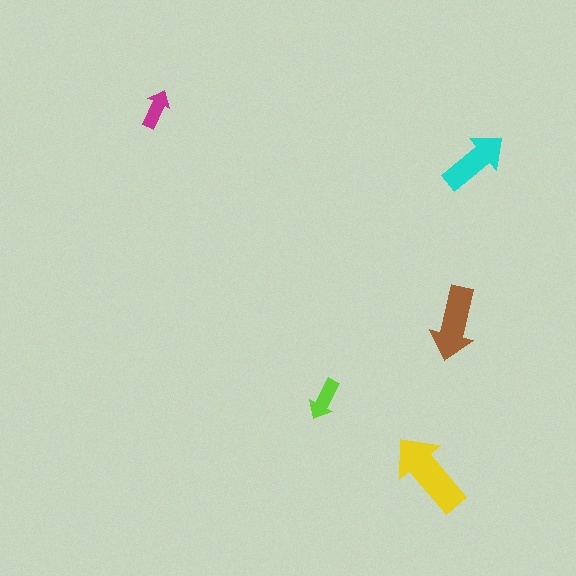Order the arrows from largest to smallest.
the yellow one, the brown one, the cyan one, the lime one, the magenta one.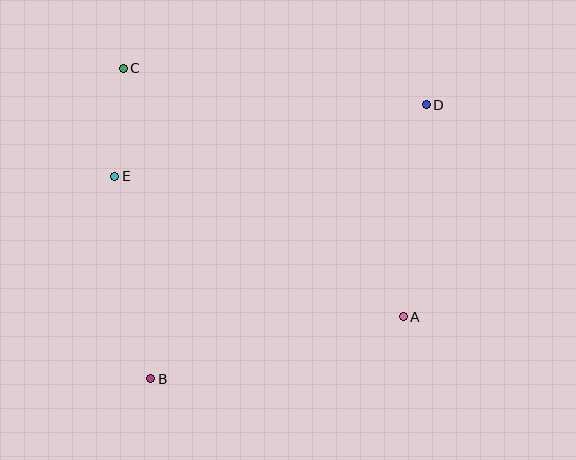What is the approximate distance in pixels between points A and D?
The distance between A and D is approximately 213 pixels.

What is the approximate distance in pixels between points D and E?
The distance between D and E is approximately 320 pixels.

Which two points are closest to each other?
Points C and E are closest to each other.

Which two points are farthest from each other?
Points B and D are farthest from each other.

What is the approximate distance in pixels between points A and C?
The distance between A and C is approximately 374 pixels.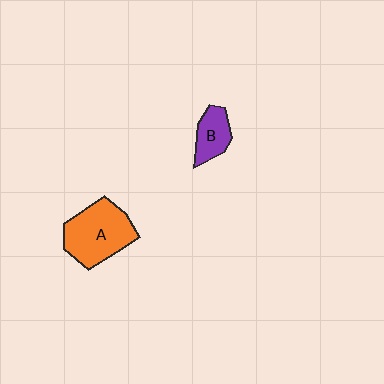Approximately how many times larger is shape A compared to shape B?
Approximately 2.1 times.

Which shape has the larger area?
Shape A (orange).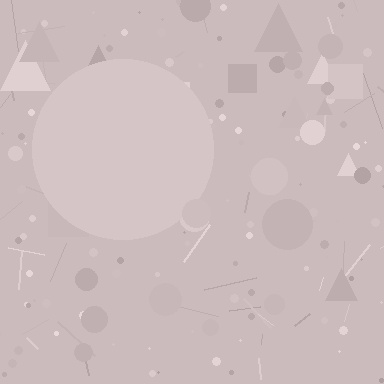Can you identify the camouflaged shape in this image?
The camouflaged shape is a circle.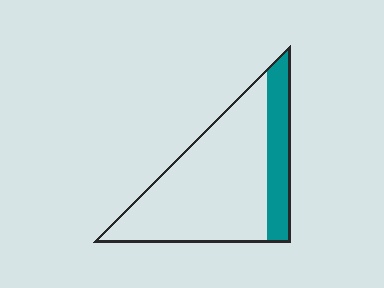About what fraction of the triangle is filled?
About one quarter (1/4).